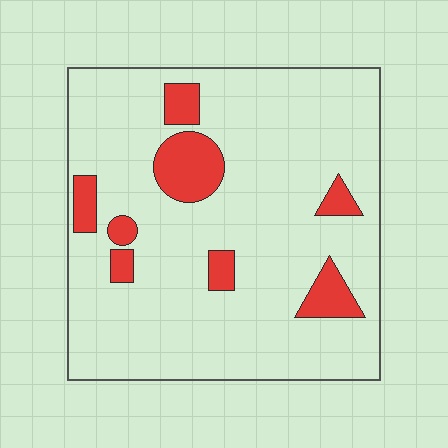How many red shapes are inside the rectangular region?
8.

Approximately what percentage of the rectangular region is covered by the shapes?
Approximately 15%.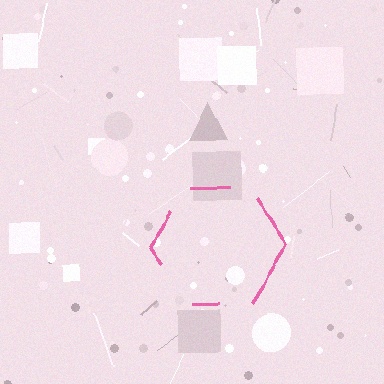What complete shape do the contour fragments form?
The contour fragments form a hexagon.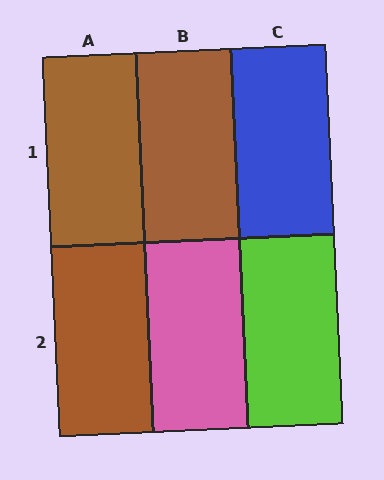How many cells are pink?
1 cell is pink.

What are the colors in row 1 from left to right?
Brown, brown, blue.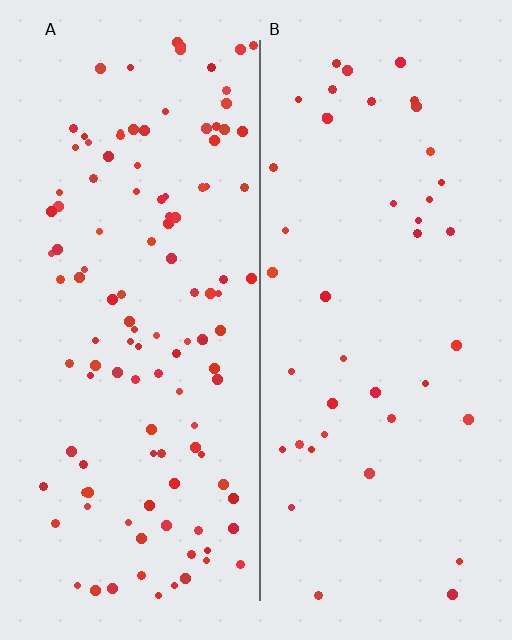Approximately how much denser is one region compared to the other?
Approximately 2.7× — region A over region B.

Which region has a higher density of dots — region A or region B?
A (the left).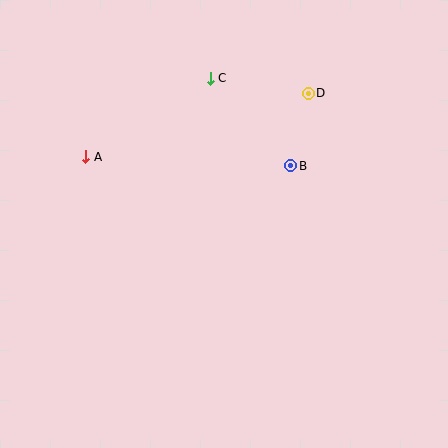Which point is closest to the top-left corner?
Point A is closest to the top-left corner.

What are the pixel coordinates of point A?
Point A is at (86, 157).